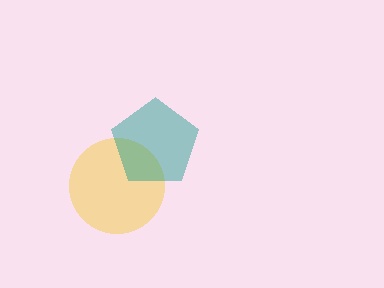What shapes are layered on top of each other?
The layered shapes are: a yellow circle, a teal pentagon.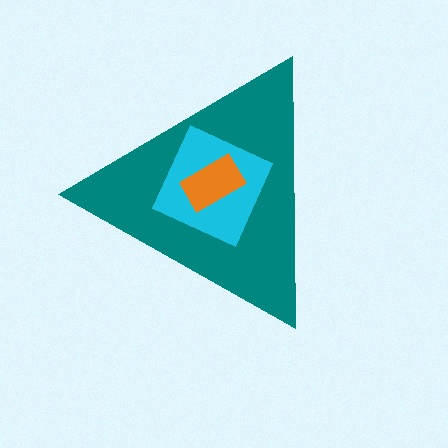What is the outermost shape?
The teal triangle.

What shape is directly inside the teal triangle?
The cyan diamond.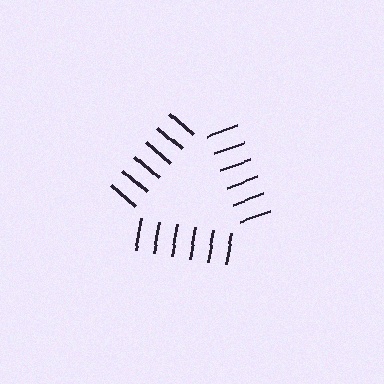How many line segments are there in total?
18 — 6 along each of the 3 edges.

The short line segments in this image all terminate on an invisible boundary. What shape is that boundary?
An illusory triangle — the line segments terminate on its edges but no continuous stroke is drawn.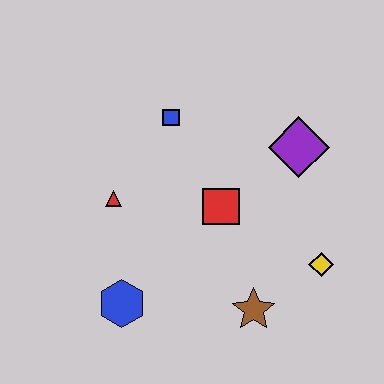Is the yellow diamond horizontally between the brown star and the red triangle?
No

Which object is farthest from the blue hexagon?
The purple diamond is farthest from the blue hexagon.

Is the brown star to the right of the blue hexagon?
Yes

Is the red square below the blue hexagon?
No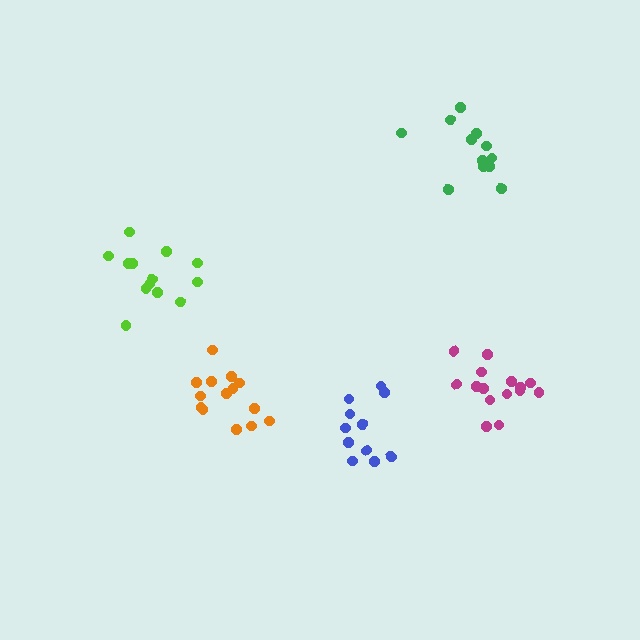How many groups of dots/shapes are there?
There are 5 groups.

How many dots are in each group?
Group 1: 12 dots, Group 2: 11 dots, Group 3: 14 dots, Group 4: 13 dots, Group 5: 15 dots (65 total).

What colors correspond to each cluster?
The clusters are colored: green, blue, orange, lime, magenta.